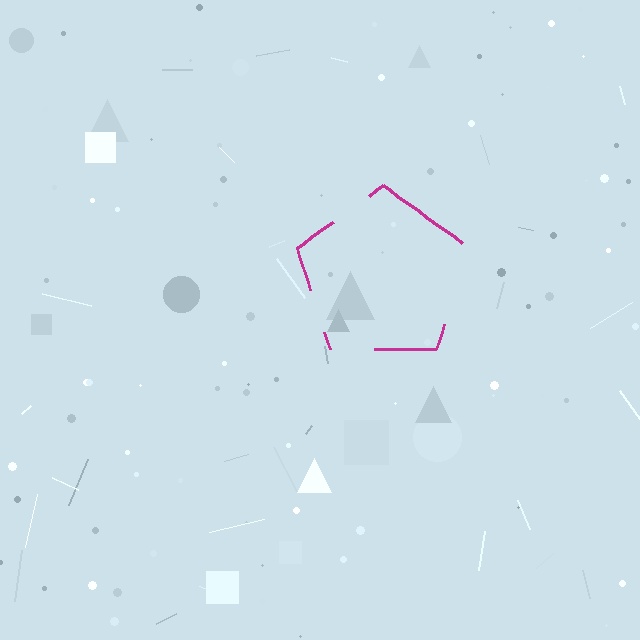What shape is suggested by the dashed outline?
The dashed outline suggests a pentagon.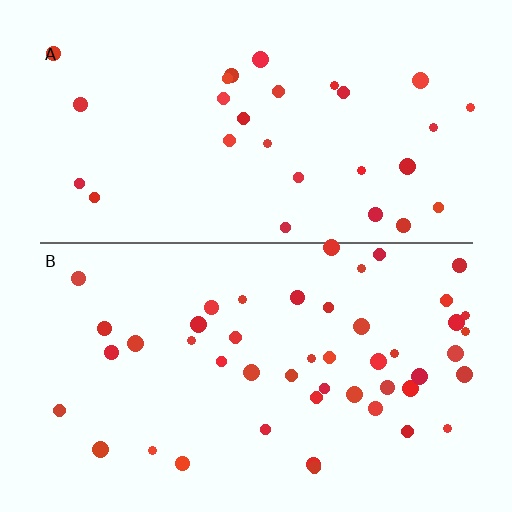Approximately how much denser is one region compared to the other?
Approximately 1.6× — region B over region A.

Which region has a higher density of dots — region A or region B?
B (the bottom).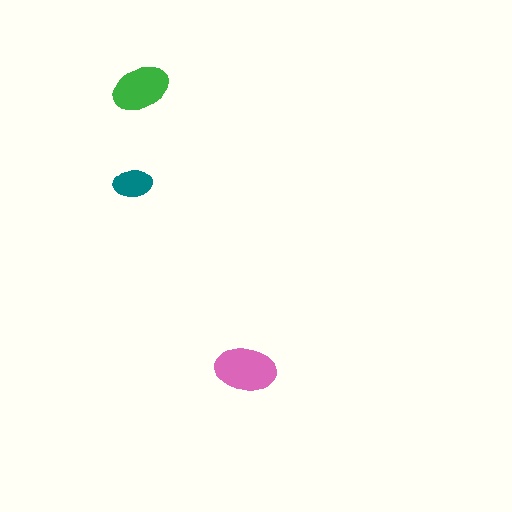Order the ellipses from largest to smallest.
the pink one, the green one, the teal one.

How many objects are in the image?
There are 3 objects in the image.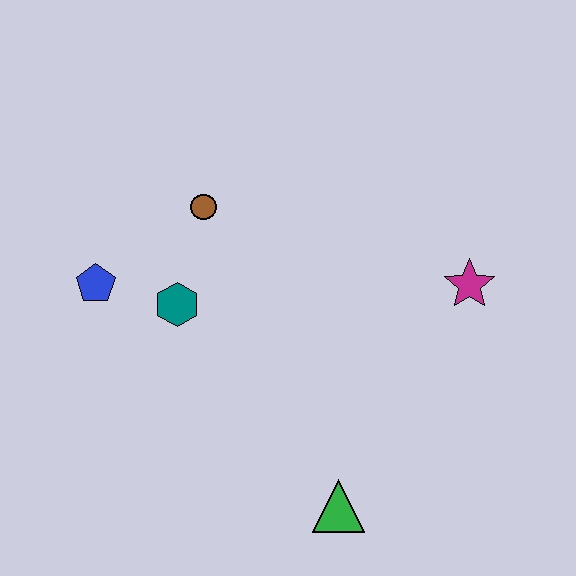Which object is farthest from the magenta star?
The blue pentagon is farthest from the magenta star.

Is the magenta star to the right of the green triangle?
Yes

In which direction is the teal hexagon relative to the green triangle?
The teal hexagon is above the green triangle.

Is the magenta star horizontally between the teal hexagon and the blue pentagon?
No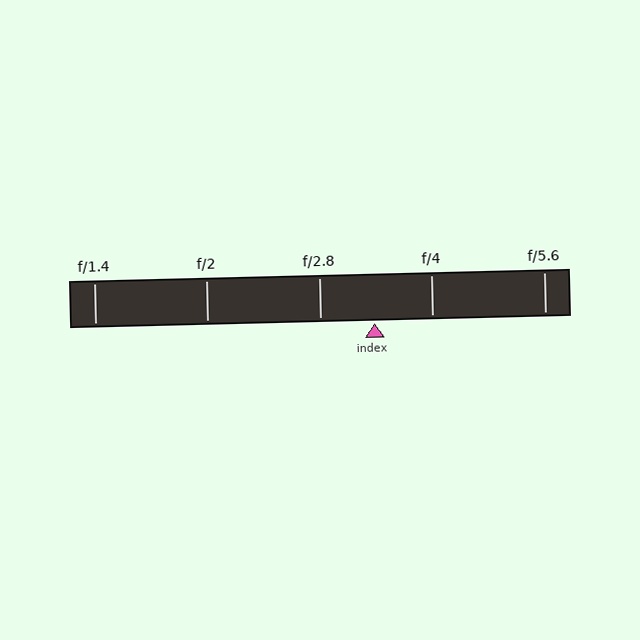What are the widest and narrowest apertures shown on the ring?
The widest aperture shown is f/1.4 and the narrowest is f/5.6.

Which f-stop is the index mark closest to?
The index mark is closest to f/2.8.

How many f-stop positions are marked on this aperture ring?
There are 5 f-stop positions marked.